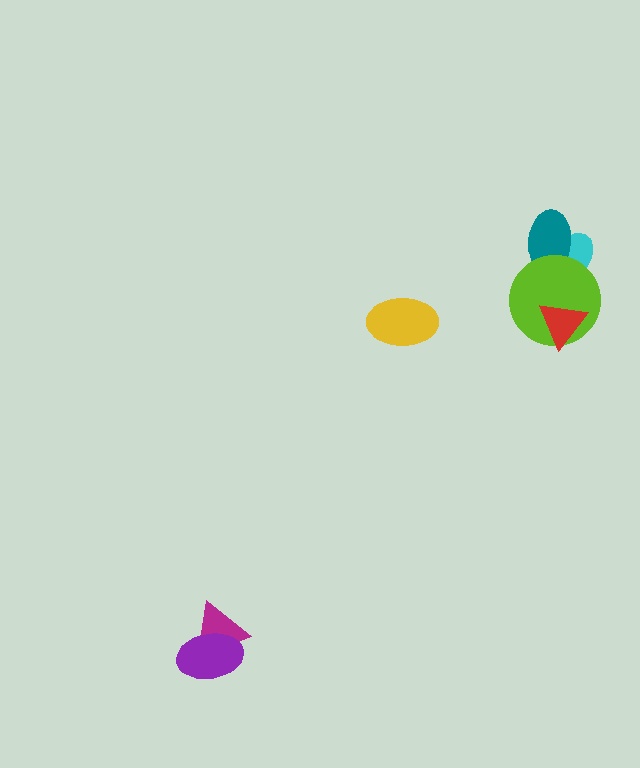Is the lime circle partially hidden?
Yes, it is partially covered by another shape.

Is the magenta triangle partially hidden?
Yes, it is partially covered by another shape.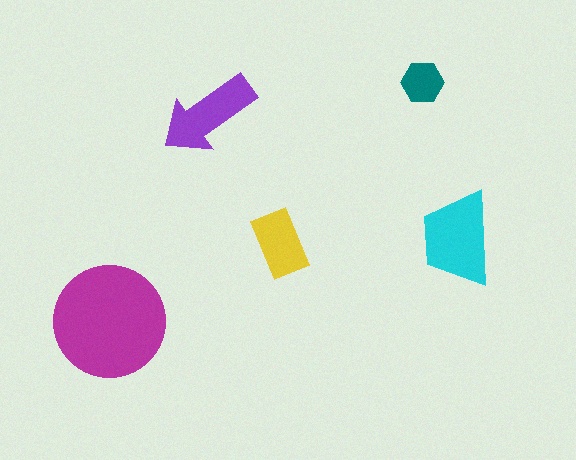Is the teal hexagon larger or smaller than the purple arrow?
Smaller.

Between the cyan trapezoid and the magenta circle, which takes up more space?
The magenta circle.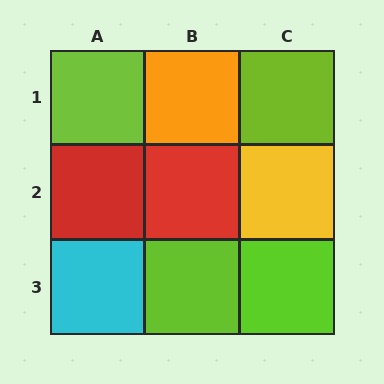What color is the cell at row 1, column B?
Orange.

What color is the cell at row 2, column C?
Yellow.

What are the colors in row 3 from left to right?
Cyan, lime, lime.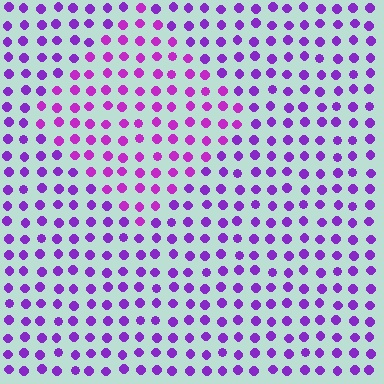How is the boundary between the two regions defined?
The boundary is defined purely by a slight shift in hue (about 23 degrees). Spacing, size, and orientation are identical on both sides.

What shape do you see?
I see a diamond.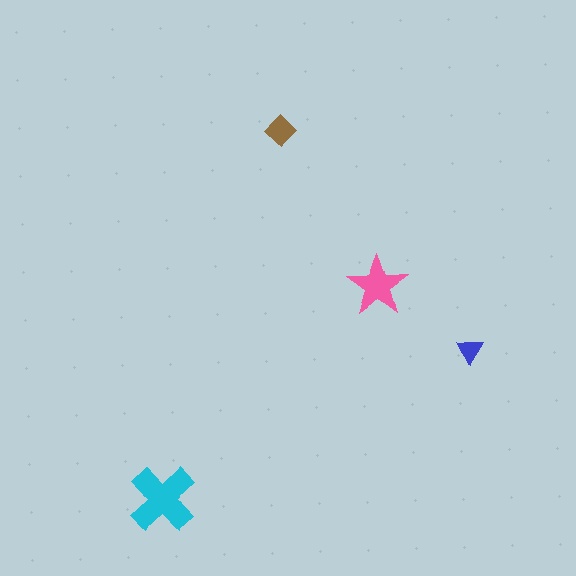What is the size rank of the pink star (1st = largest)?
2nd.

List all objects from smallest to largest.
The blue triangle, the brown diamond, the pink star, the cyan cross.